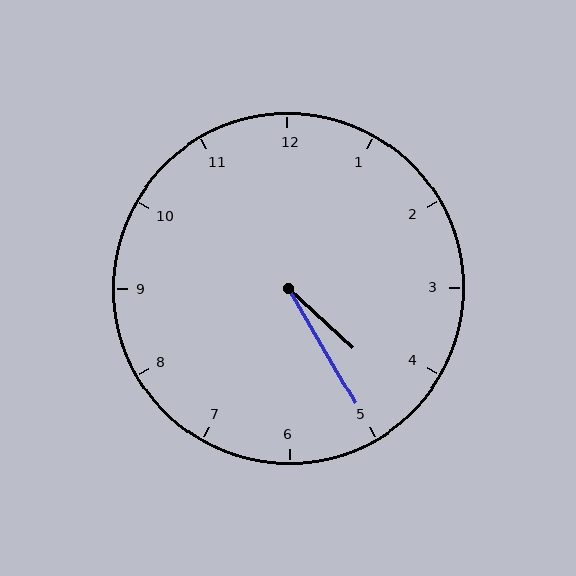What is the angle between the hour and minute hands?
Approximately 18 degrees.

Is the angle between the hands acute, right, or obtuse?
It is acute.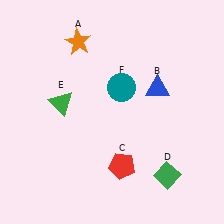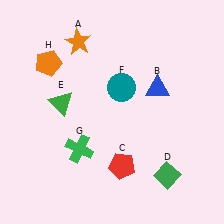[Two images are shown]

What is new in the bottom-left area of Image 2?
A green cross (G) was added in the bottom-left area of Image 2.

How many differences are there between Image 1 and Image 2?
There are 2 differences between the two images.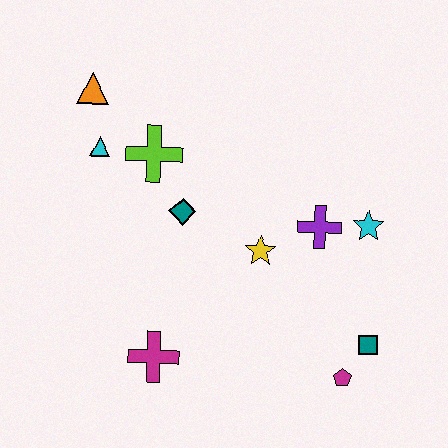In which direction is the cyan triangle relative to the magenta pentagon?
The cyan triangle is to the left of the magenta pentagon.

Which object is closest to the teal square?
The magenta pentagon is closest to the teal square.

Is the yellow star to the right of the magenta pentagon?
No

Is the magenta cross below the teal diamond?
Yes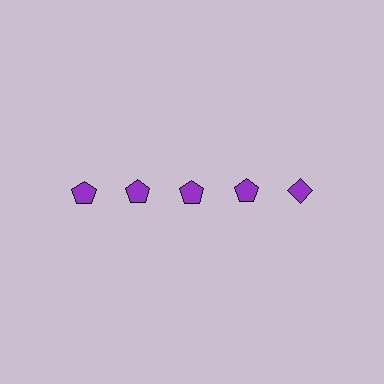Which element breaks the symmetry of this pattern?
The purple diamond in the top row, rightmost column breaks the symmetry. All other shapes are purple pentagons.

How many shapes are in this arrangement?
There are 5 shapes arranged in a grid pattern.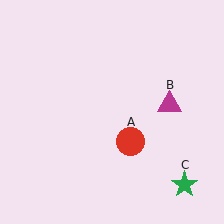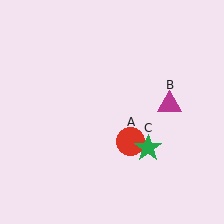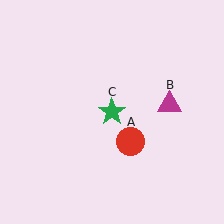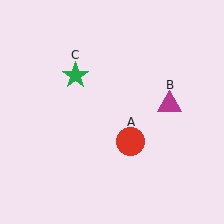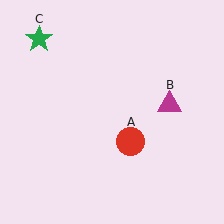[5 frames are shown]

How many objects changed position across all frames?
1 object changed position: green star (object C).